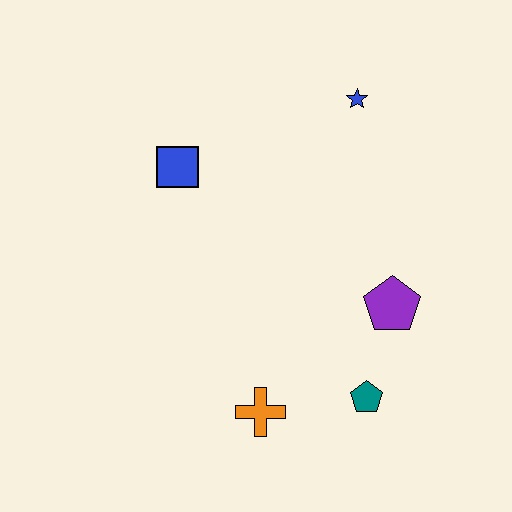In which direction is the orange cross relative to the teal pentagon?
The orange cross is to the left of the teal pentagon.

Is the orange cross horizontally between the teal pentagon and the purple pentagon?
No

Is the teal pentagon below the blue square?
Yes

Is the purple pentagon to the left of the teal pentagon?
No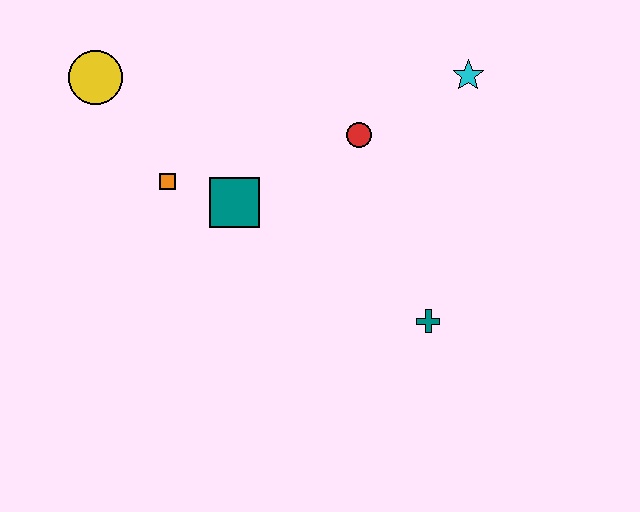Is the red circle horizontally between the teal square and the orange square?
No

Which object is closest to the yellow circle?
The orange square is closest to the yellow circle.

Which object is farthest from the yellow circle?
The teal cross is farthest from the yellow circle.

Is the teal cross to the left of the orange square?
No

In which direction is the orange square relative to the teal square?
The orange square is to the left of the teal square.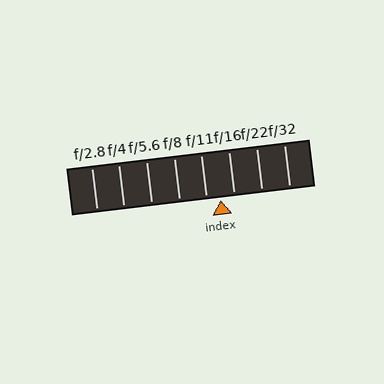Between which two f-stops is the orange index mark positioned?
The index mark is between f/11 and f/16.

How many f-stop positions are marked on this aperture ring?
There are 8 f-stop positions marked.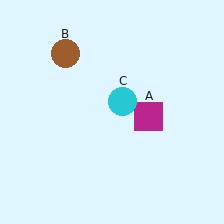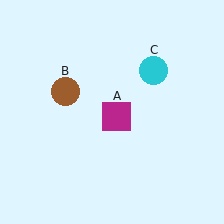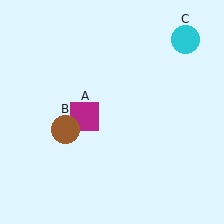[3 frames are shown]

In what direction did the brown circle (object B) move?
The brown circle (object B) moved down.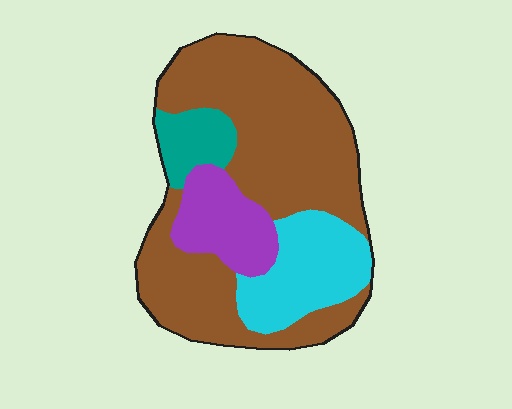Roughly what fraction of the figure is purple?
Purple covers around 15% of the figure.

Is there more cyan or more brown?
Brown.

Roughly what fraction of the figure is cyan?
Cyan covers about 20% of the figure.